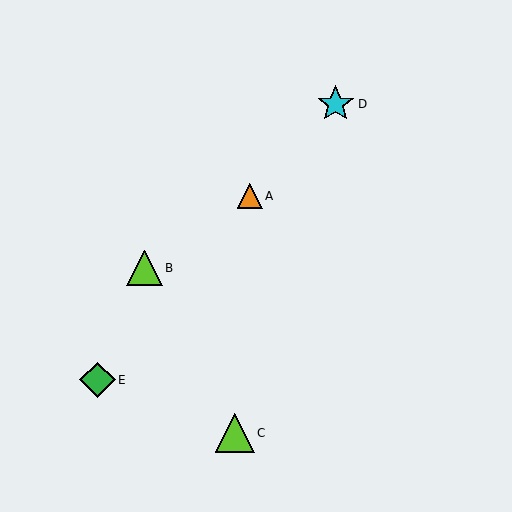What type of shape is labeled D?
Shape D is a cyan star.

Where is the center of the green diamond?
The center of the green diamond is at (97, 380).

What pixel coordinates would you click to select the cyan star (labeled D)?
Click at (336, 104) to select the cyan star D.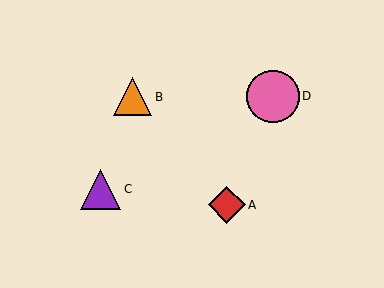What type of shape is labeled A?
Shape A is a red diamond.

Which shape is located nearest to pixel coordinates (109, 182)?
The purple triangle (labeled C) at (101, 189) is nearest to that location.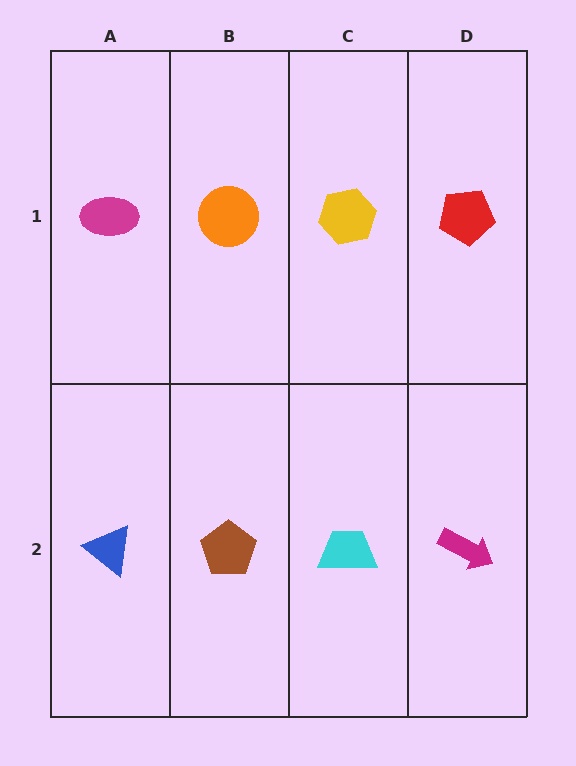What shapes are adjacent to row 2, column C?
A yellow hexagon (row 1, column C), a brown pentagon (row 2, column B), a magenta arrow (row 2, column D).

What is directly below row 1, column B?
A brown pentagon.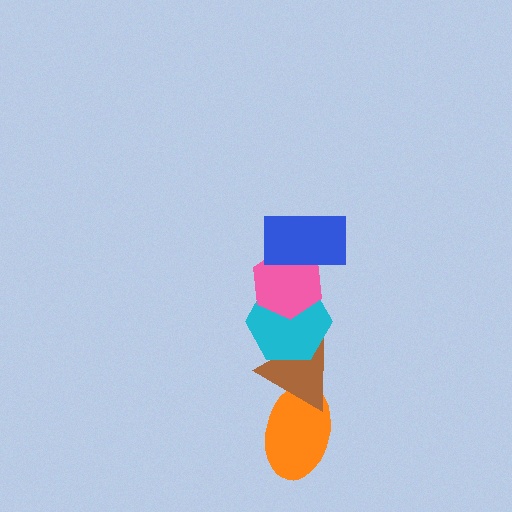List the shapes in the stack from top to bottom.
From top to bottom: the blue rectangle, the pink hexagon, the cyan hexagon, the brown triangle, the orange ellipse.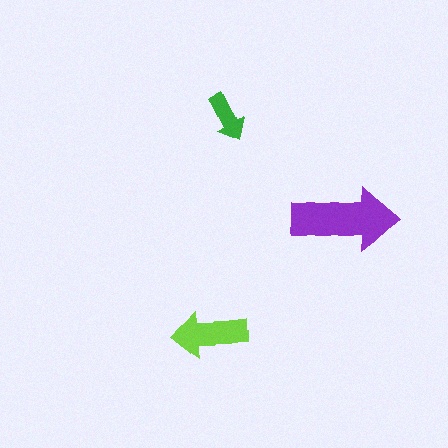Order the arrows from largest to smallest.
the purple one, the lime one, the green one.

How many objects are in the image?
There are 3 objects in the image.